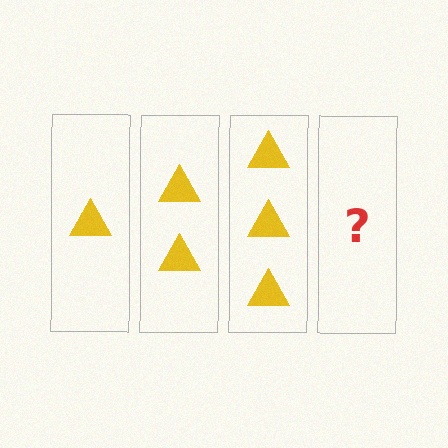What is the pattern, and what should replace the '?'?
The pattern is that each step adds one more triangle. The '?' should be 4 triangles.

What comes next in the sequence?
The next element should be 4 triangles.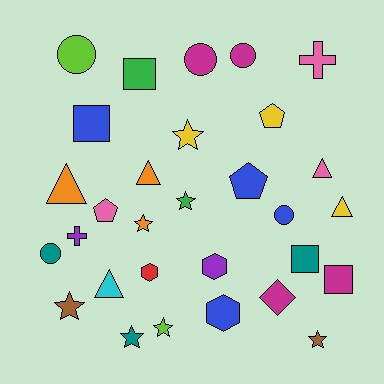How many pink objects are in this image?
There are 3 pink objects.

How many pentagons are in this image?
There are 3 pentagons.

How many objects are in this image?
There are 30 objects.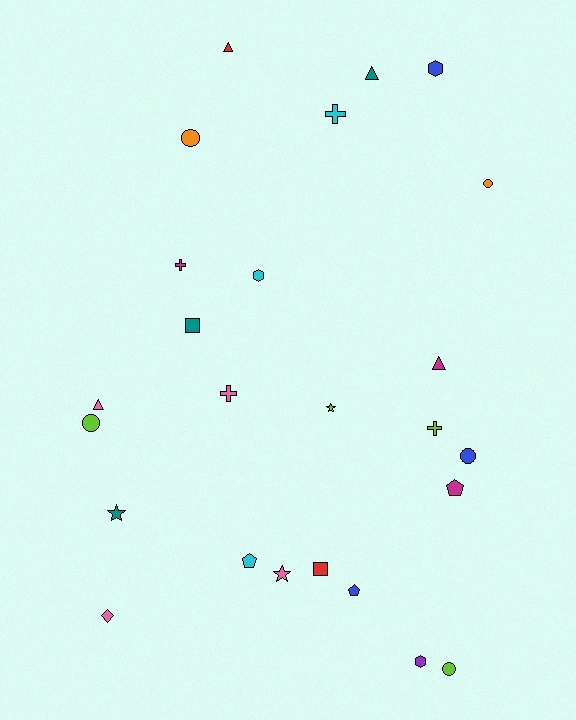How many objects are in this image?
There are 25 objects.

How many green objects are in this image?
There are no green objects.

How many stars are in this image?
There are 3 stars.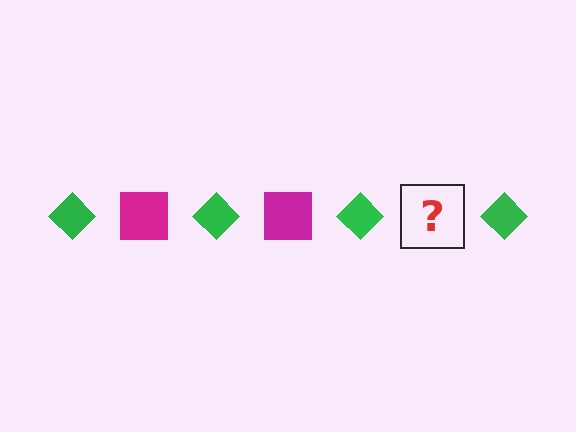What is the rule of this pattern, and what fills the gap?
The rule is that the pattern alternates between green diamond and magenta square. The gap should be filled with a magenta square.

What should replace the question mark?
The question mark should be replaced with a magenta square.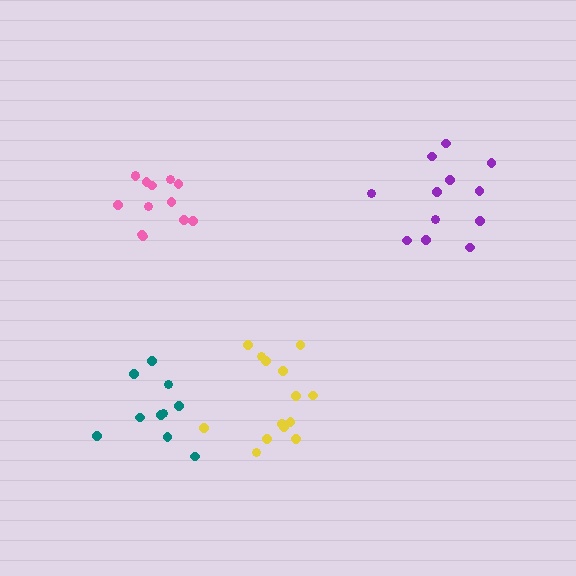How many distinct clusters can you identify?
There are 4 distinct clusters.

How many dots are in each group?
Group 1: 10 dots, Group 2: 13 dots, Group 3: 12 dots, Group 4: 14 dots (49 total).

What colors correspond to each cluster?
The clusters are colored: teal, pink, purple, yellow.